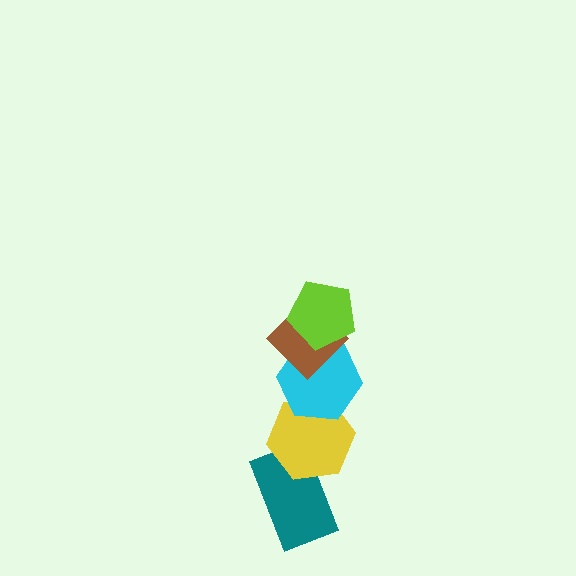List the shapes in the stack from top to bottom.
From top to bottom: the lime pentagon, the brown diamond, the cyan hexagon, the yellow hexagon, the teal rectangle.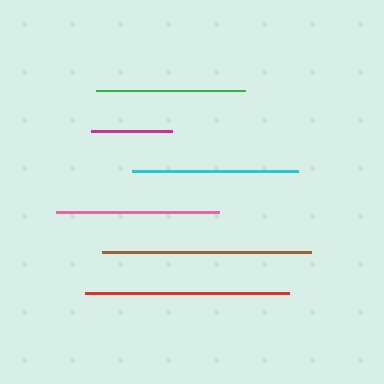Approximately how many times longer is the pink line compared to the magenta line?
The pink line is approximately 2.0 times the length of the magenta line.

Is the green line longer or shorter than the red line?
The red line is longer than the green line.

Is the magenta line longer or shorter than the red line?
The red line is longer than the magenta line.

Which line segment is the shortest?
The magenta line is the shortest at approximately 81 pixels.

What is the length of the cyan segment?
The cyan segment is approximately 166 pixels long.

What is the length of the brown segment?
The brown segment is approximately 209 pixels long.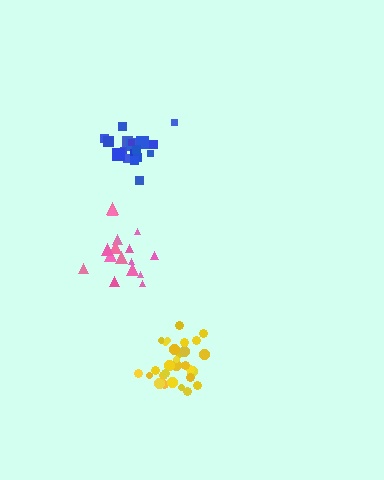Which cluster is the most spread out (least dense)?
Pink.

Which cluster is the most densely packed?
Yellow.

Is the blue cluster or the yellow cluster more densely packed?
Yellow.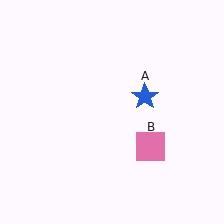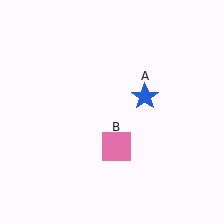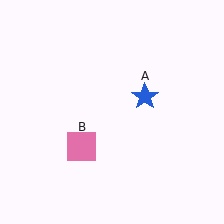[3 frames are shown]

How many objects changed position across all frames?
1 object changed position: pink square (object B).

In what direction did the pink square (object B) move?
The pink square (object B) moved left.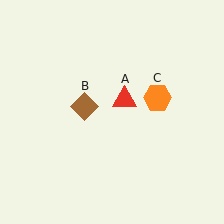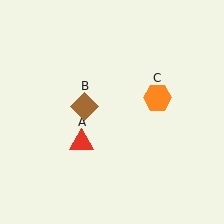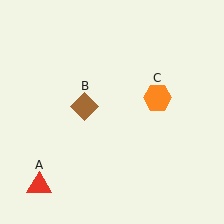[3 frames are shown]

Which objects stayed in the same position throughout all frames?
Brown diamond (object B) and orange hexagon (object C) remained stationary.